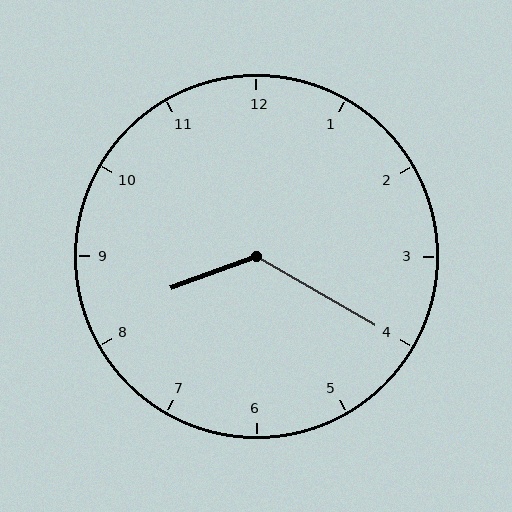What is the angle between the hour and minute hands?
Approximately 130 degrees.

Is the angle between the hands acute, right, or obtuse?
It is obtuse.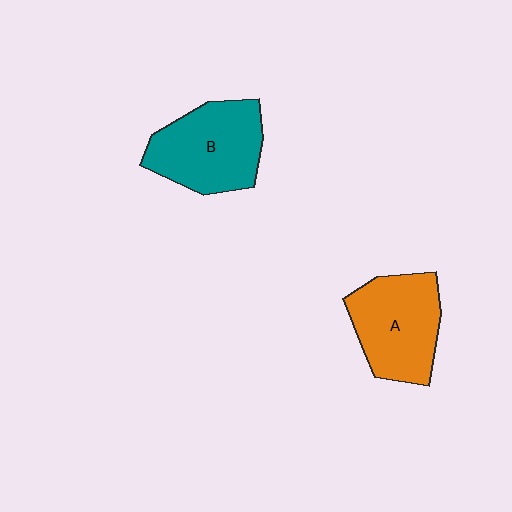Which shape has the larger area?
Shape B (teal).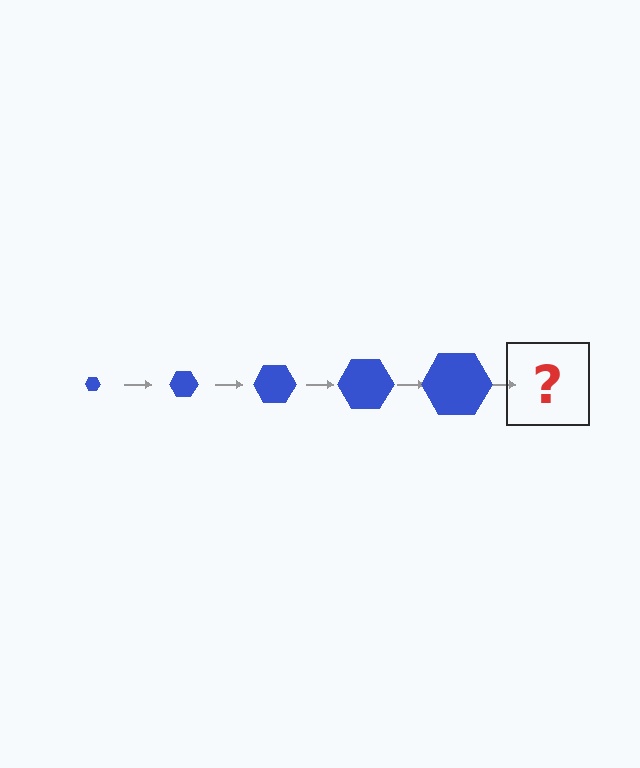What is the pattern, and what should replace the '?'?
The pattern is that the hexagon gets progressively larger each step. The '?' should be a blue hexagon, larger than the previous one.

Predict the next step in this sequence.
The next step is a blue hexagon, larger than the previous one.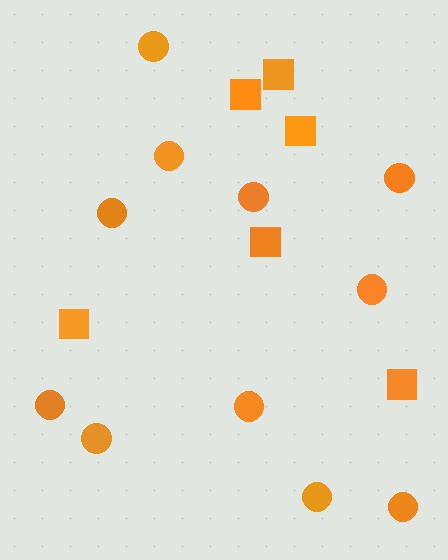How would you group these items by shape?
There are 2 groups: one group of circles (11) and one group of squares (6).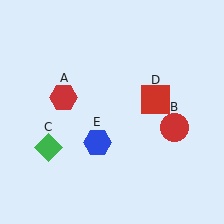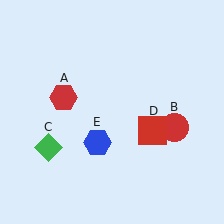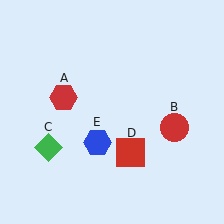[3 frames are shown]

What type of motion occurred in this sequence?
The red square (object D) rotated clockwise around the center of the scene.